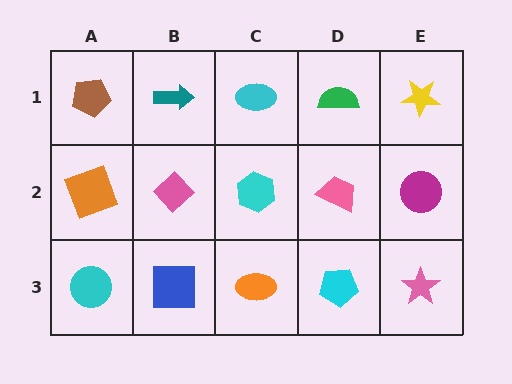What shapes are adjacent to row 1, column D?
A pink trapezoid (row 2, column D), a cyan ellipse (row 1, column C), a yellow star (row 1, column E).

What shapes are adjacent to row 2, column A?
A brown pentagon (row 1, column A), a cyan circle (row 3, column A), a pink diamond (row 2, column B).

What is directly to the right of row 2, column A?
A pink diamond.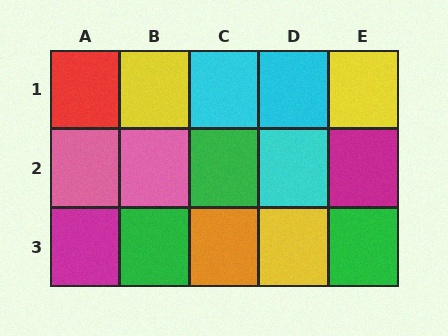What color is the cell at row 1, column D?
Cyan.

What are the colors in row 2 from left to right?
Pink, pink, green, cyan, magenta.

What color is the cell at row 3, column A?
Magenta.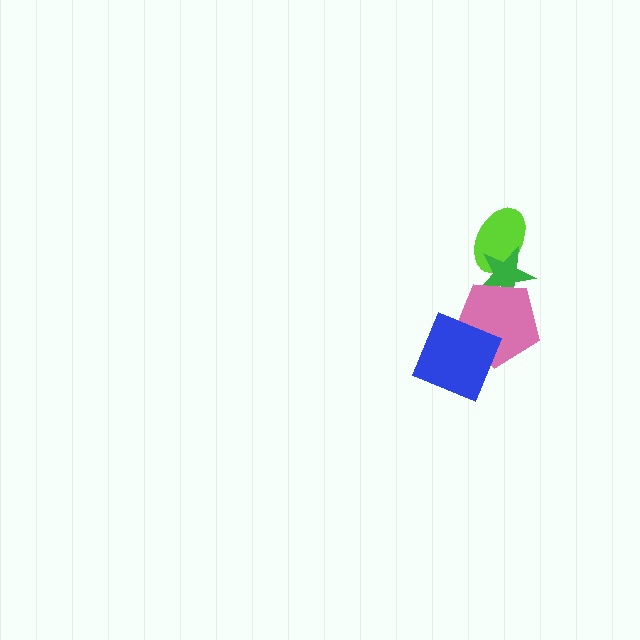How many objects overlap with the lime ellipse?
1 object overlaps with the lime ellipse.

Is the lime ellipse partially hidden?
Yes, it is partially covered by another shape.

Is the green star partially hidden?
Yes, it is partially covered by another shape.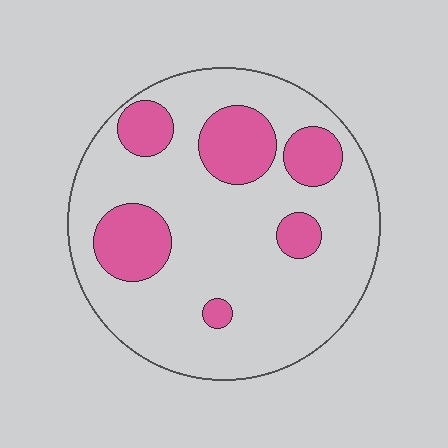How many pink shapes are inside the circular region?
6.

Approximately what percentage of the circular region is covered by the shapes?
Approximately 25%.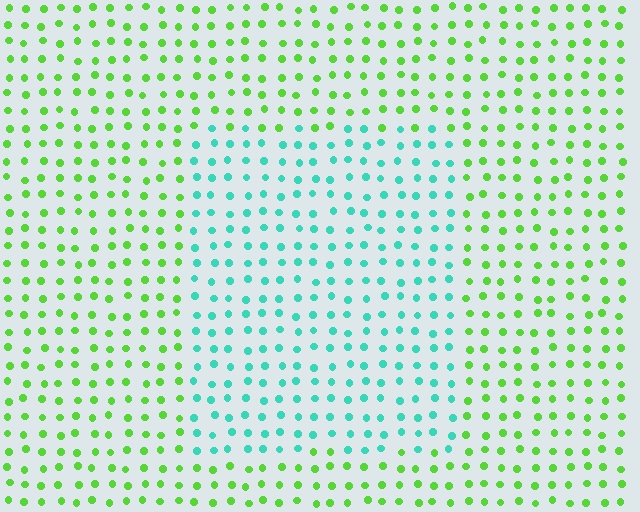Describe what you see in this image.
The image is filled with small lime elements in a uniform arrangement. A rectangle-shaped region is visible where the elements are tinted to a slightly different hue, forming a subtle color boundary.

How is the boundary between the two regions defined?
The boundary is defined purely by a slight shift in hue (about 60 degrees). Spacing, size, and orientation are identical on both sides.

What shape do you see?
I see a rectangle.